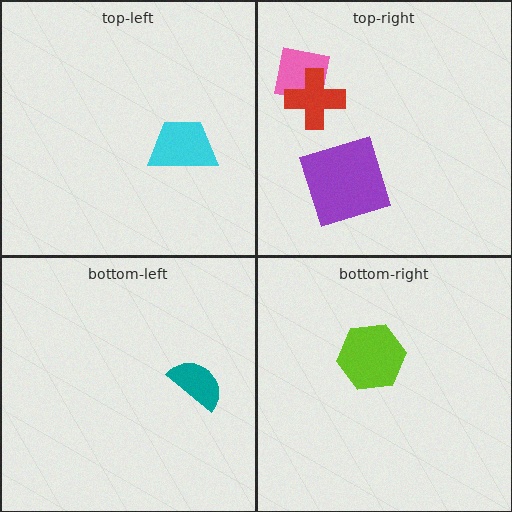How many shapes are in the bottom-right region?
1.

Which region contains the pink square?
The top-right region.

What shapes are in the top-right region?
The pink square, the purple square, the red cross.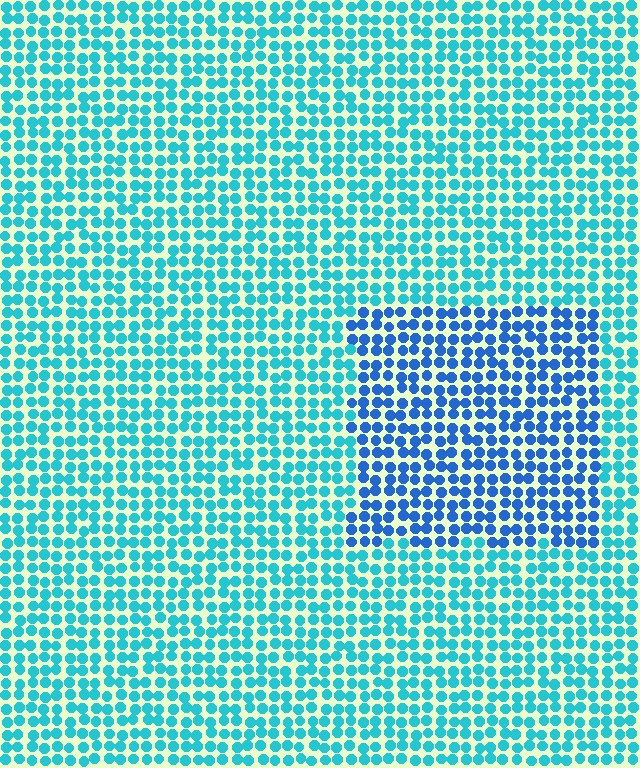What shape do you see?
I see a rectangle.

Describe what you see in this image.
The image is filled with small cyan elements in a uniform arrangement. A rectangle-shaped region is visible where the elements are tinted to a slightly different hue, forming a subtle color boundary.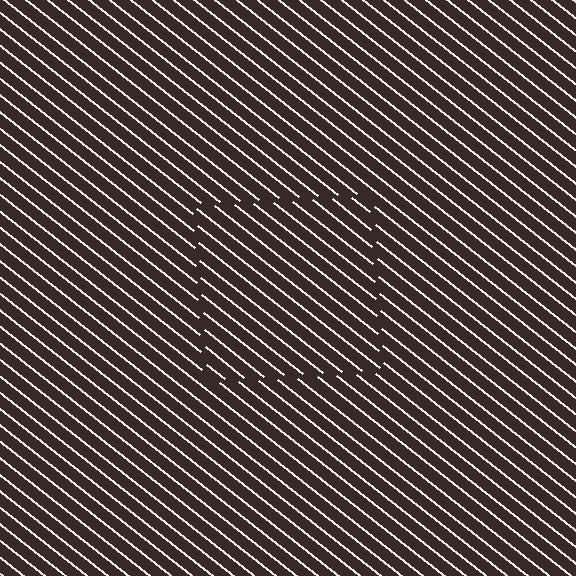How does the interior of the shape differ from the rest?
The interior of the shape contains the same grating, shifted by half a period — the contour is defined by the phase discontinuity where line-ends from the inner and outer gratings abut.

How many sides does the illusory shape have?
4 sides — the line-ends trace a square.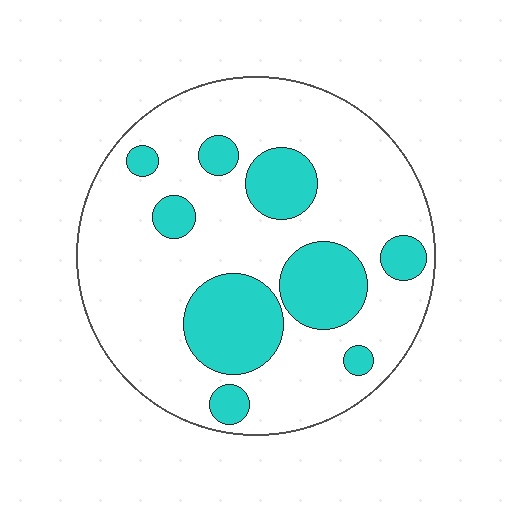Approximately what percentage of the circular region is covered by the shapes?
Approximately 25%.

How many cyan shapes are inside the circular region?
9.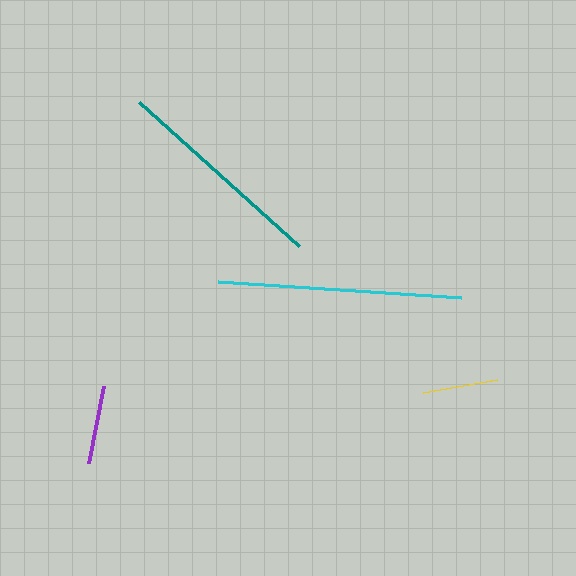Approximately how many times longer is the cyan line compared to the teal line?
The cyan line is approximately 1.1 times the length of the teal line.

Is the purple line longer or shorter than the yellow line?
The purple line is longer than the yellow line.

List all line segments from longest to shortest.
From longest to shortest: cyan, teal, purple, yellow.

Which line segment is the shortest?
The yellow line is the shortest at approximately 74 pixels.